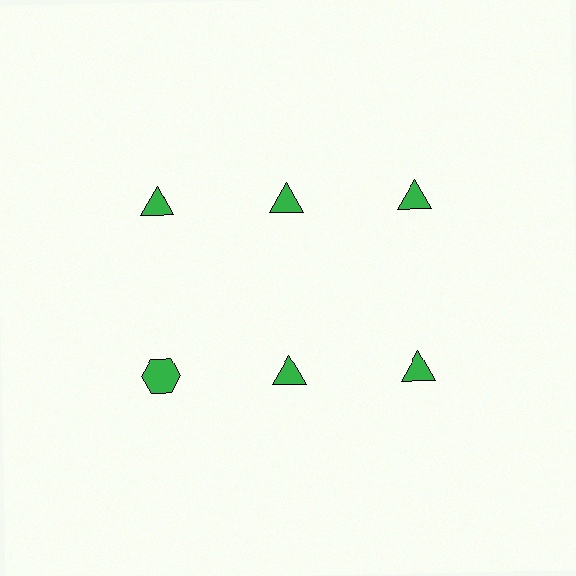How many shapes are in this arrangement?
There are 6 shapes arranged in a grid pattern.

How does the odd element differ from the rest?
It has a different shape: hexagon instead of triangle.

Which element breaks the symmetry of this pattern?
The green hexagon in the second row, leftmost column breaks the symmetry. All other shapes are green triangles.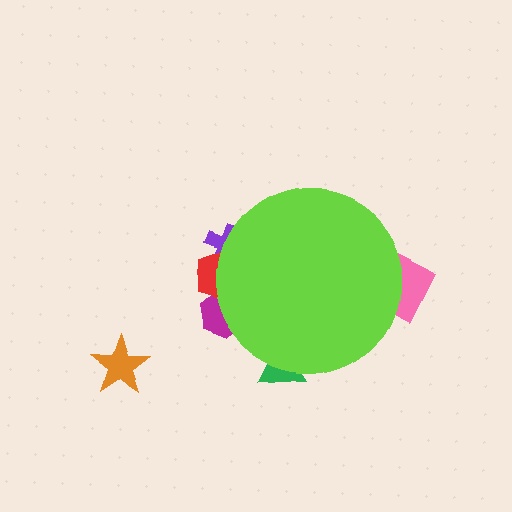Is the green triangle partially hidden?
Yes, the green triangle is partially hidden behind the lime circle.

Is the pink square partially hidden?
Yes, the pink square is partially hidden behind the lime circle.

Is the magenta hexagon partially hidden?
Yes, the magenta hexagon is partially hidden behind the lime circle.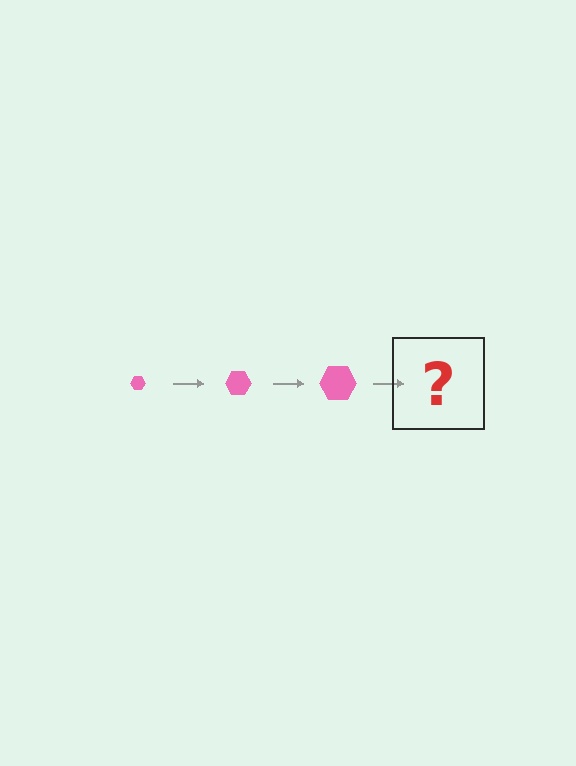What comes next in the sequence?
The next element should be a pink hexagon, larger than the previous one.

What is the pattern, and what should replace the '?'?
The pattern is that the hexagon gets progressively larger each step. The '?' should be a pink hexagon, larger than the previous one.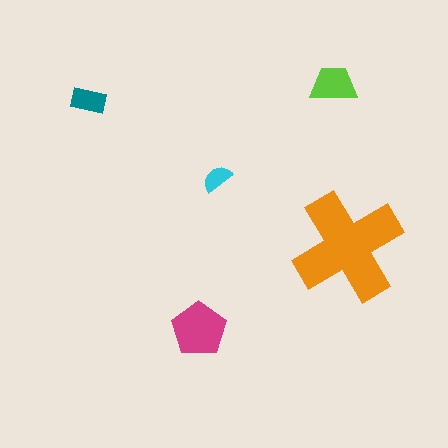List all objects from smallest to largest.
The cyan semicircle, the teal rectangle, the lime trapezoid, the magenta pentagon, the orange cross.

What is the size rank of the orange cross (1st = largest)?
1st.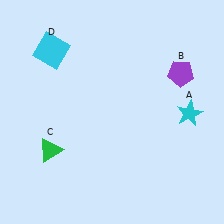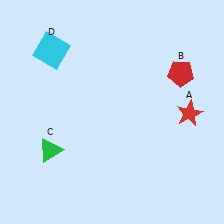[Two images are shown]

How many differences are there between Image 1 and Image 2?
There are 2 differences between the two images.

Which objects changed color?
A changed from cyan to red. B changed from purple to red.